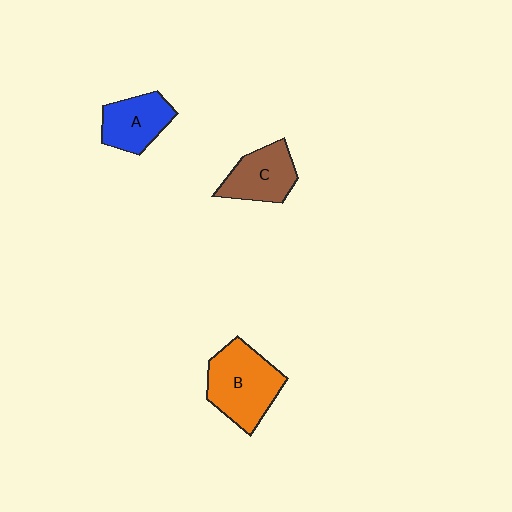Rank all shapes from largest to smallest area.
From largest to smallest: B (orange), C (brown), A (blue).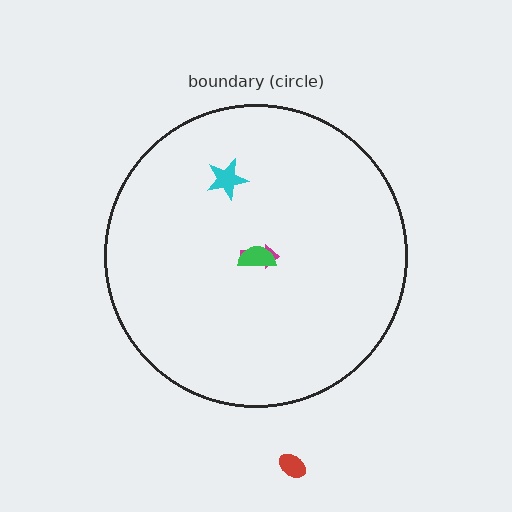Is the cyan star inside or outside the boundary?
Inside.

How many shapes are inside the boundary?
3 inside, 1 outside.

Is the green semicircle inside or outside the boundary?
Inside.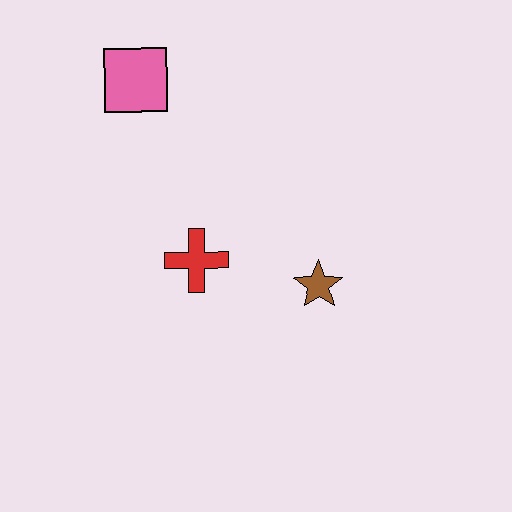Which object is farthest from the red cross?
The pink square is farthest from the red cross.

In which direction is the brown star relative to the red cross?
The brown star is to the right of the red cross.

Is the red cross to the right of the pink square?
Yes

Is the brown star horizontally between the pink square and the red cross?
No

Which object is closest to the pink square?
The red cross is closest to the pink square.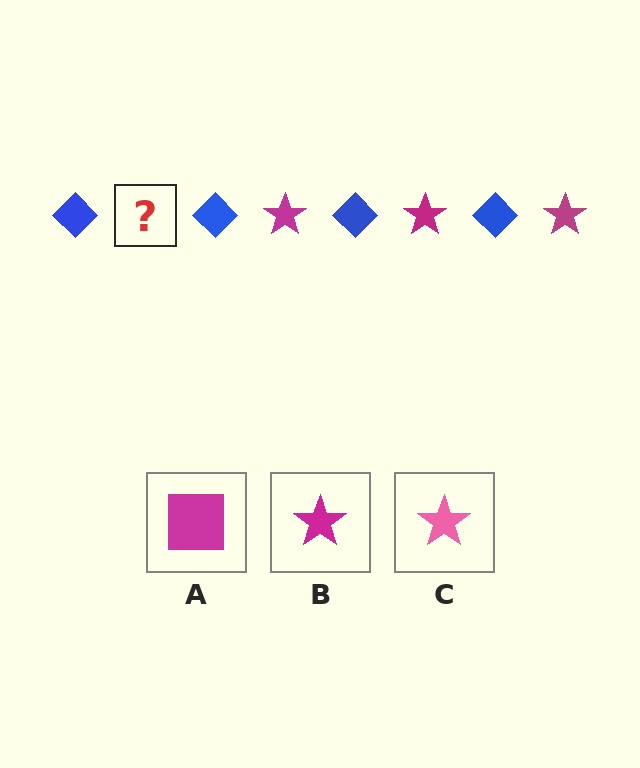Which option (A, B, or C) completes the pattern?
B.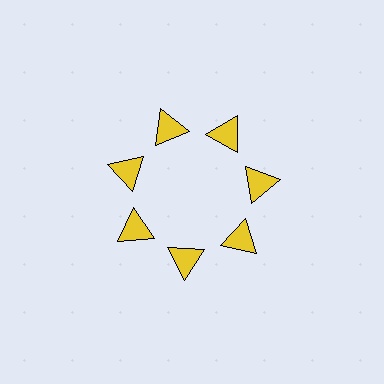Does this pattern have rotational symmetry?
Yes, this pattern has 7-fold rotational symmetry. It looks the same after rotating 51 degrees around the center.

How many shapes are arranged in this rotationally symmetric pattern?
There are 7 shapes, arranged in 7 groups of 1.